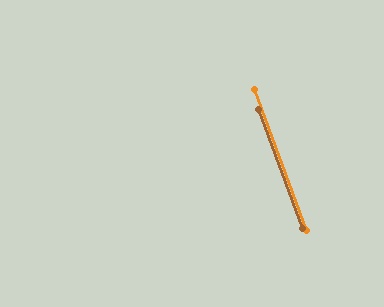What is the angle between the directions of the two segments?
Approximately 0 degrees.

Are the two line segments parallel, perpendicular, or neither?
Parallel — their directions differ by only 0.3°.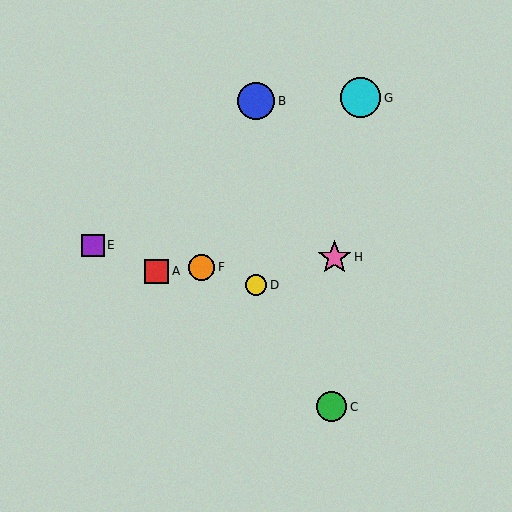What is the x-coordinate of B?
Object B is at x≈256.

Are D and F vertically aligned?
No, D is at x≈256 and F is at x≈201.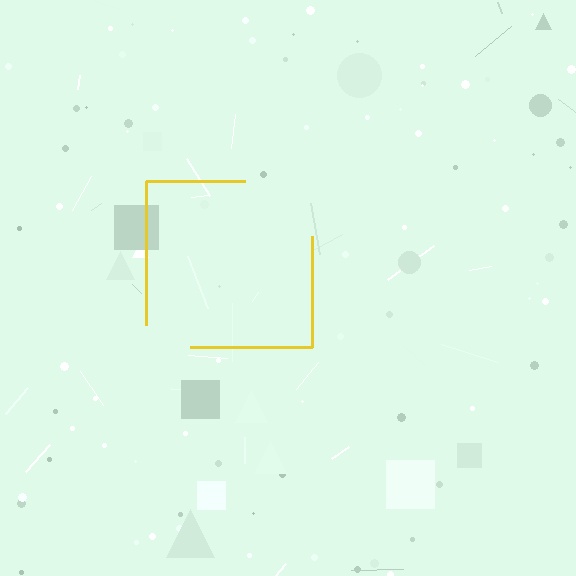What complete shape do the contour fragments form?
The contour fragments form a square.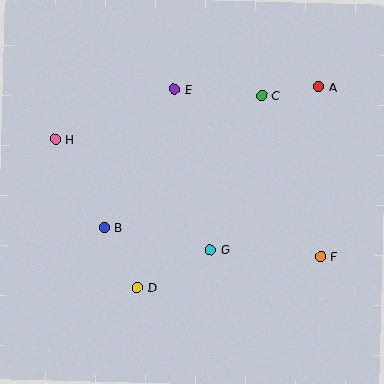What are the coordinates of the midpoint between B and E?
The midpoint between B and E is at (140, 158).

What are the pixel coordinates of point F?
Point F is at (320, 256).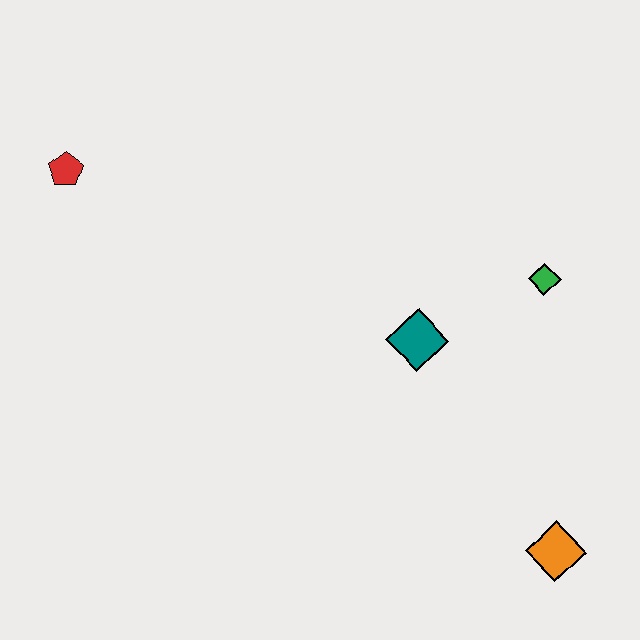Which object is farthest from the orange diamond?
The red pentagon is farthest from the orange diamond.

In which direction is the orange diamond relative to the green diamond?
The orange diamond is below the green diamond.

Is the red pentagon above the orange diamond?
Yes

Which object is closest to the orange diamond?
The teal diamond is closest to the orange diamond.